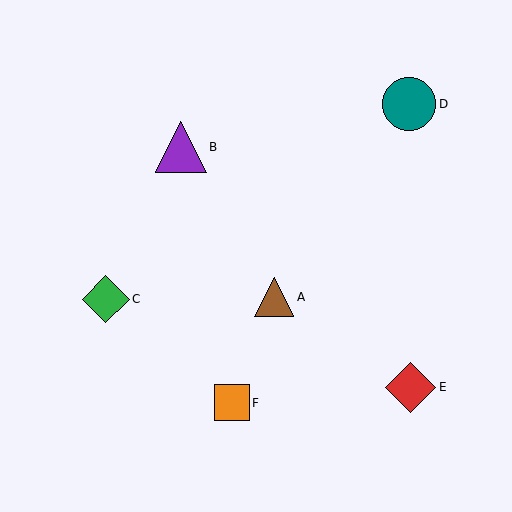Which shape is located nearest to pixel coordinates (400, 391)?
The red diamond (labeled E) at (411, 387) is nearest to that location.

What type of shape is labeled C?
Shape C is a green diamond.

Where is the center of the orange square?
The center of the orange square is at (232, 403).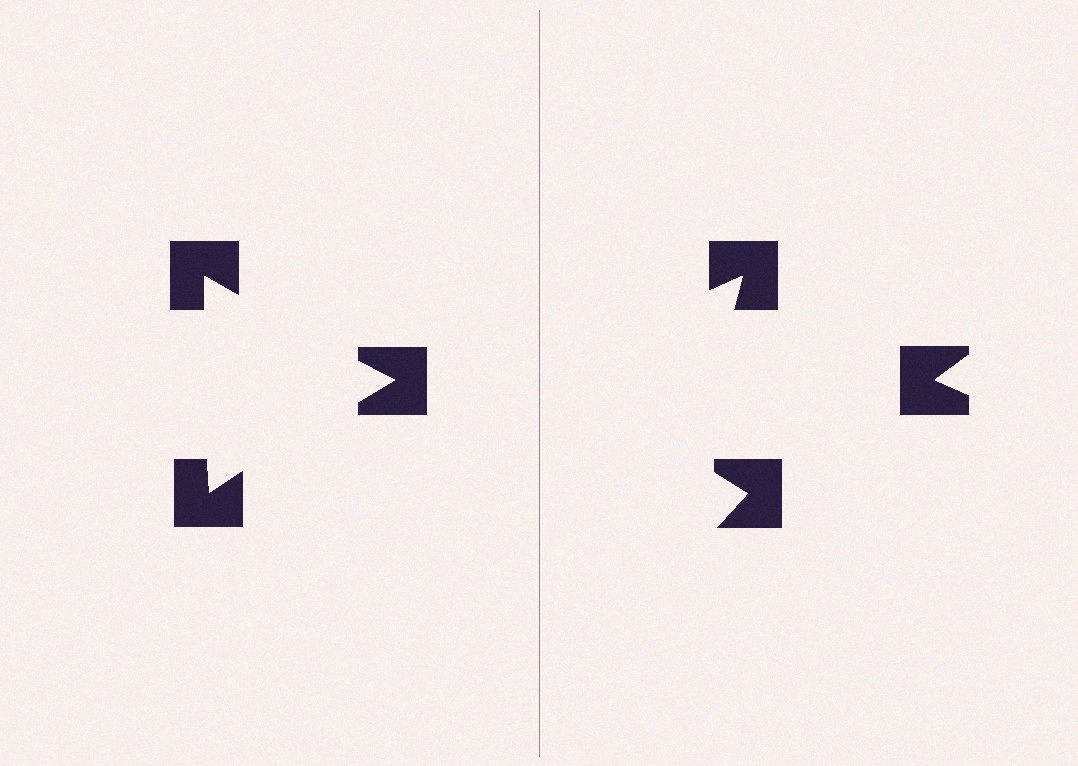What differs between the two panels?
The notched squares are positioned identically on both sides; only the wedge orientations differ. On the left they align to a triangle; on the right they are misaligned.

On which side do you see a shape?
An illusory triangle appears on the left side. On the right side the wedge cuts are rotated, so no coherent shape forms.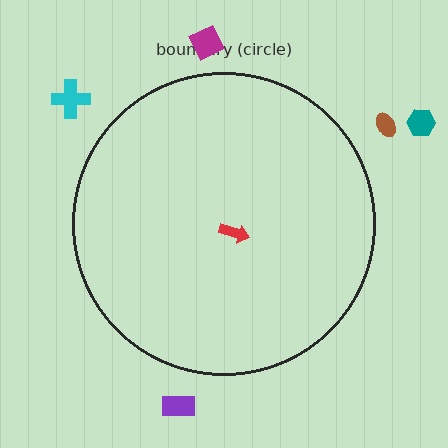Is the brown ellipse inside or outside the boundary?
Outside.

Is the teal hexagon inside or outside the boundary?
Outside.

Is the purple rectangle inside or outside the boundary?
Outside.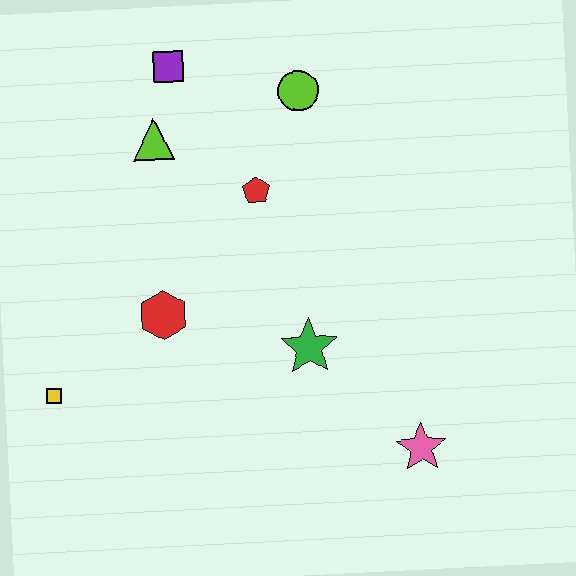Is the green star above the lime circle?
No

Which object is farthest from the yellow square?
The lime circle is farthest from the yellow square.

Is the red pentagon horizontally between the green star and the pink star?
No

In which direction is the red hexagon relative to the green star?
The red hexagon is to the left of the green star.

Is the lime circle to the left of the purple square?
No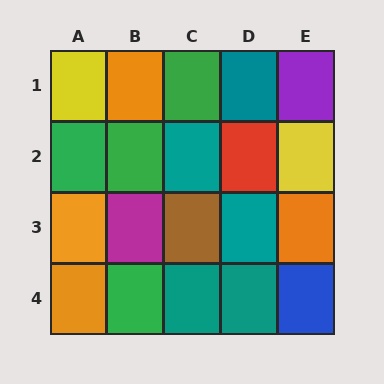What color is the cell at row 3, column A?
Orange.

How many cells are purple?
1 cell is purple.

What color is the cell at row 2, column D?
Red.